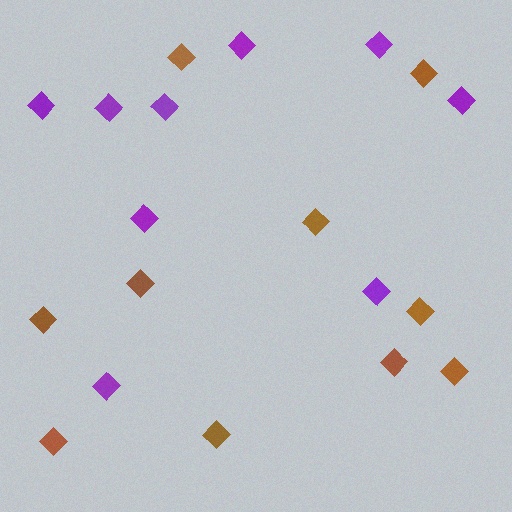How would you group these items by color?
There are 2 groups: one group of purple diamonds (9) and one group of brown diamonds (10).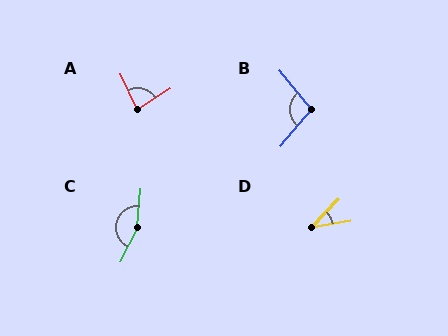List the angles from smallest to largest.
D (37°), A (81°), B (101°), C (158°).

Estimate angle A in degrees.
Approximately 81 degrees.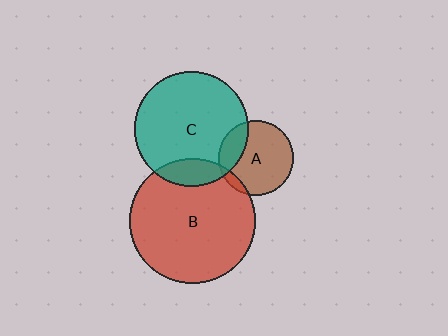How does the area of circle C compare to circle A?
Approximately 2.4 times.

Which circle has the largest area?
Circle B (red).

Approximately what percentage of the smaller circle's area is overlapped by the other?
Approximately 15%.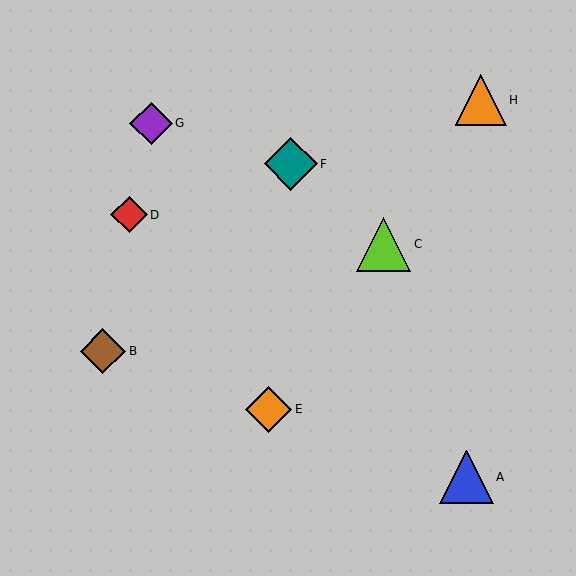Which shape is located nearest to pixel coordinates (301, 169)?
The teal diamond (labeled F) at (291, 164) is nearest to that location.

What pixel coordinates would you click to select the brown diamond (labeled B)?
Click at (103, 351) to select the brown diamond B.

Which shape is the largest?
The lime triangle (labeled C) is the largest.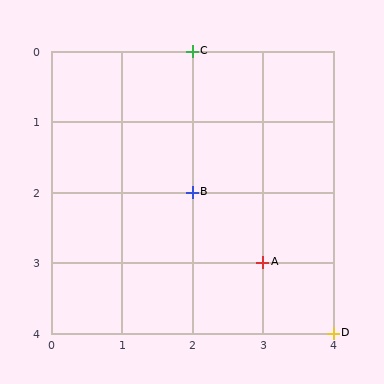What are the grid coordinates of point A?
Point A is at grid coordinates (3, 3).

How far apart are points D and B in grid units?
Points D and B are 2 columns and 2 rows apart (about 2.8 grid units diagonally).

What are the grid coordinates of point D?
Point D is at grid coordinates (4, 4).